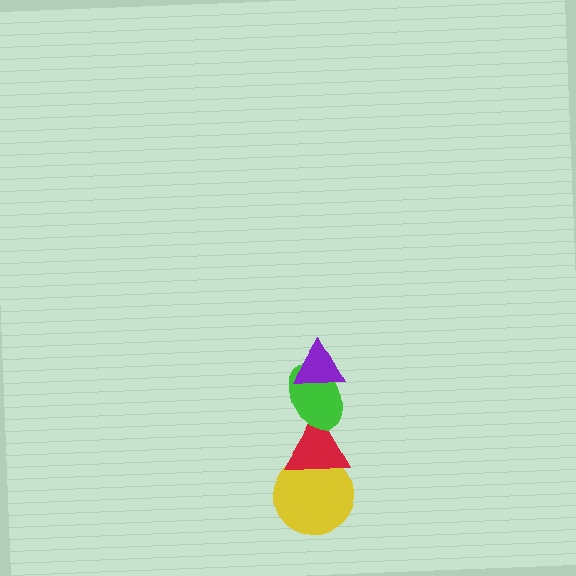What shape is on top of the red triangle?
The green ellipse is on top of the red triangle.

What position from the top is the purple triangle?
The purple triangle is 1st from the top.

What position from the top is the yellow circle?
The yellow circle is 4th from the top.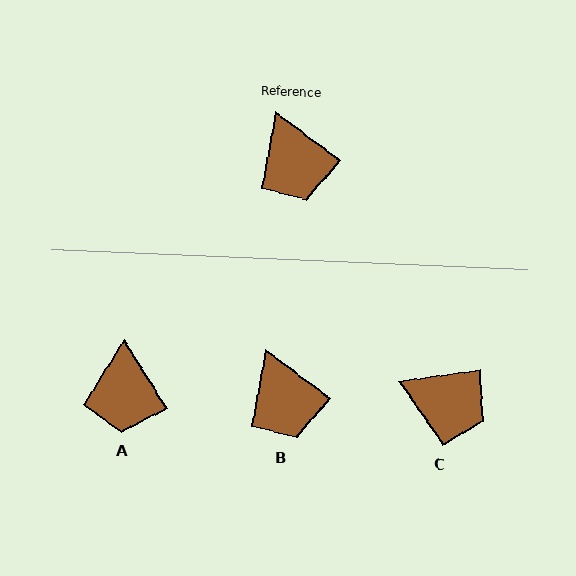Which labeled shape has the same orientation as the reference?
B.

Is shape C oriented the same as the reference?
No, it is off by about 45 degrees.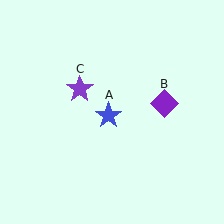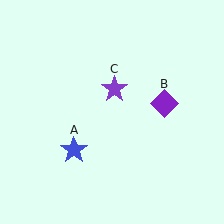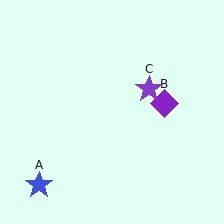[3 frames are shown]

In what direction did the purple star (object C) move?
The purple star (object C) moved right.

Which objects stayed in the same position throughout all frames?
Purple diamond (object B) remained stationary.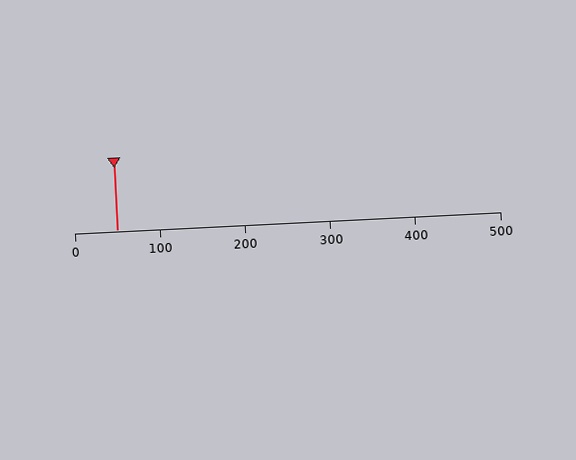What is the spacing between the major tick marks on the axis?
The major ticks are spaced 100 apart.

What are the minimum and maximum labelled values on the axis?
The axis runs from 0 to 500.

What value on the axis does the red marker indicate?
The marker indicates approximately 50.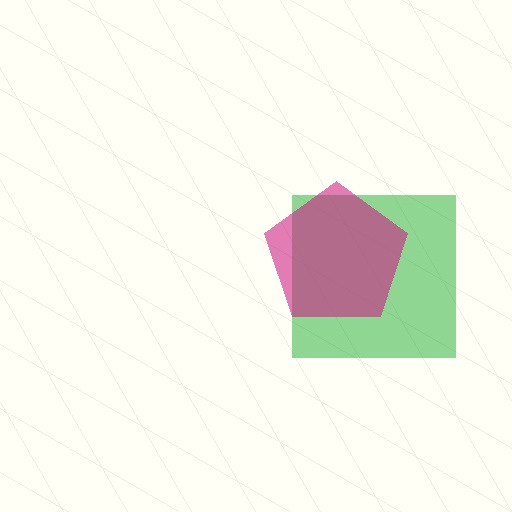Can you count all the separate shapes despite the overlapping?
Yes, there are 2 separate shapes.